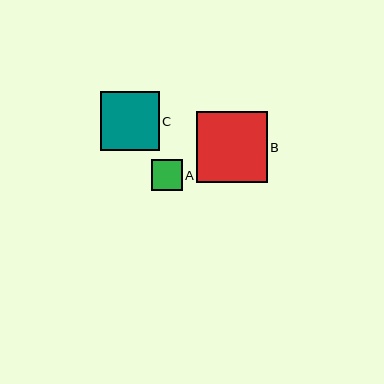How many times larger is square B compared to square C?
Square B is approximately 1.2 times the size of square C.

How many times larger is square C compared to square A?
Square C is approximately 1.9 times the size of square A.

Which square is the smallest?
Square A is the smallest with a size of approximately 31 pixels.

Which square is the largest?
Square B is the largest with a size of approximately 71 pixels.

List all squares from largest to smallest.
From largest to smallest: B, C, A.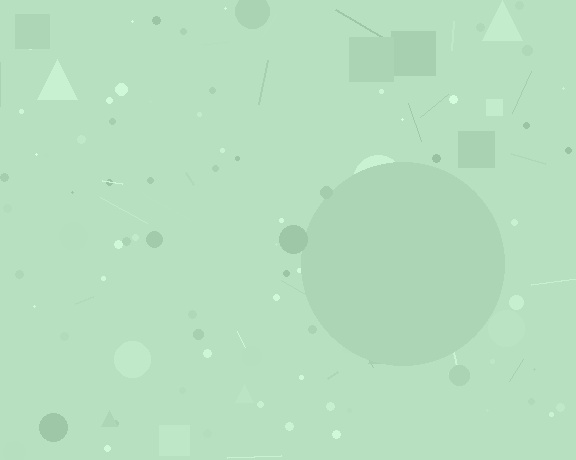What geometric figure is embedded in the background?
A circle is embedded in the background.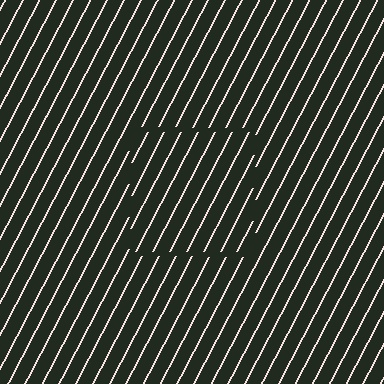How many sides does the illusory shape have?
4 sides — the line-ends trace a square.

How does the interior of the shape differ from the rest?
The interior of the shape contains the same grating, shifted by half a period — the contour is defined by the phase discontinuity where line-ends from the inner and outer gratings abut.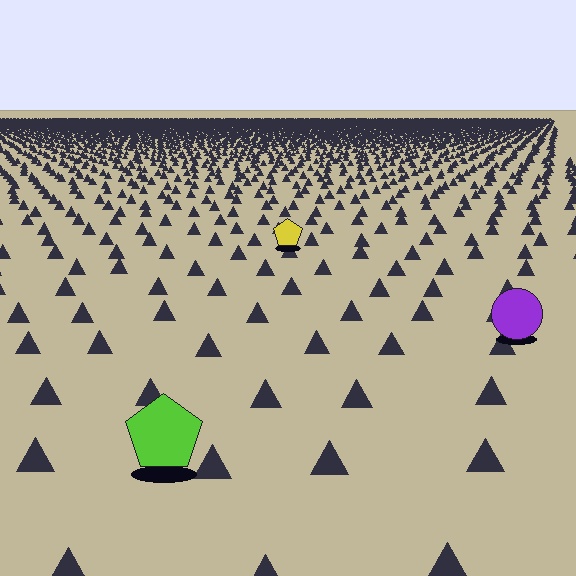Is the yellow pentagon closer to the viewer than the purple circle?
No. The purple circle is closer — you can tell from the texture gradient: the ground texture is coarser near it.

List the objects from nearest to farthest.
From nearest to farthest: the lime pentagon, the purple circle, the yellow pentagon.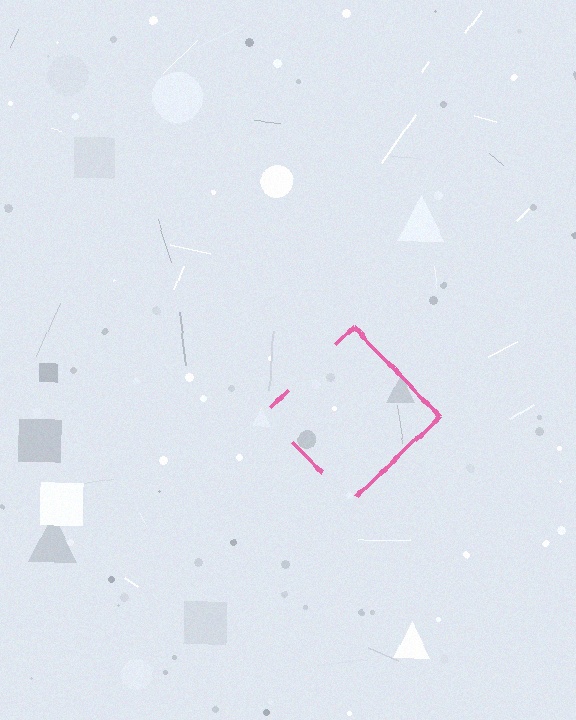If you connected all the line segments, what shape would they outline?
They would outline a diamond.